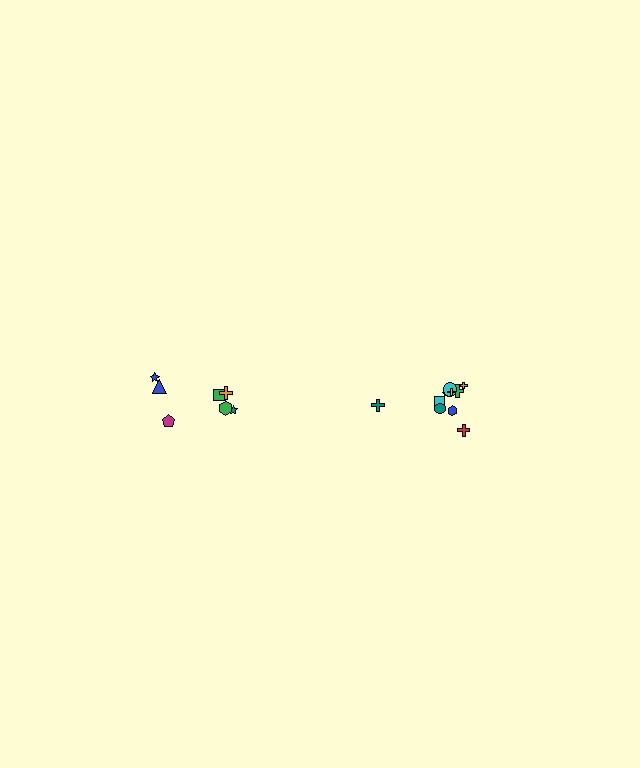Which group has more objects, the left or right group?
The right group.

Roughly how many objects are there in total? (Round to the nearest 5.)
Roughly 15 objects in total.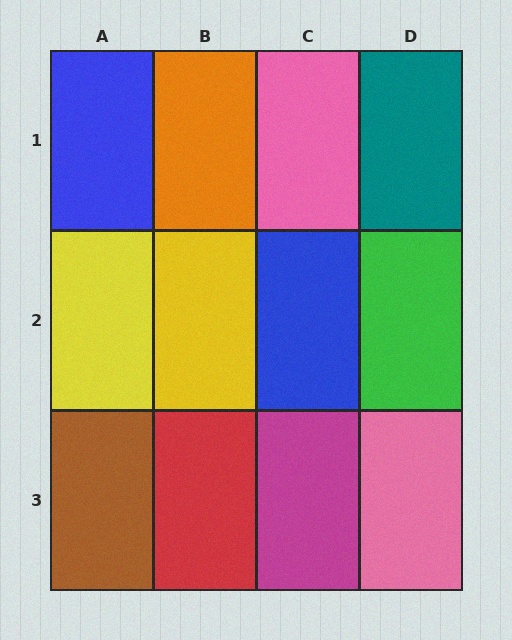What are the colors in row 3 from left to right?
Brown, red, magenta, pink.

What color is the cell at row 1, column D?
Teal.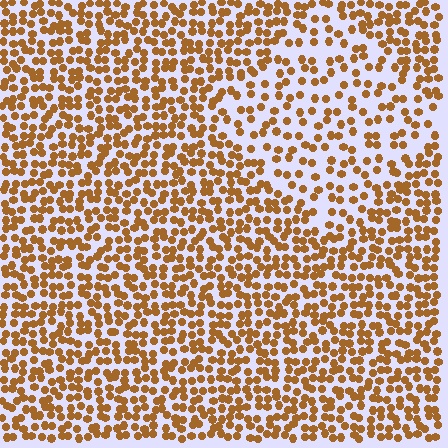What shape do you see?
I see a diamond.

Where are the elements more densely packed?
The elements are more densely packed outside the diamond boundary.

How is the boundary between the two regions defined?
The boundary is defined by a change in element density (approximately 1.9x ratio). All elements are the same color, size, and shape.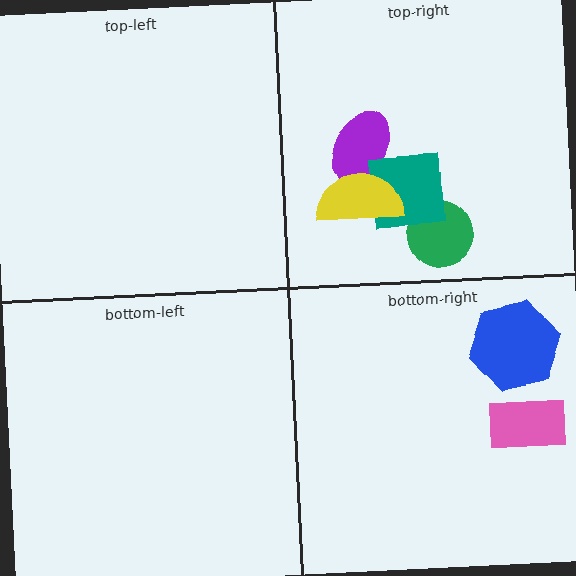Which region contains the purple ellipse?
The top-right region.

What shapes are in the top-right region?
The purple ellipse, the green circle, the teal square, the yellow semicircle.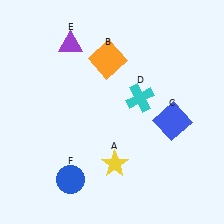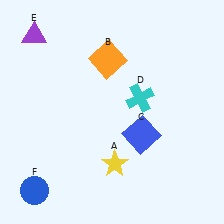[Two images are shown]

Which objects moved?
The objects that moved are: the blue square (C), the purple triangle (E), the blue circle (F).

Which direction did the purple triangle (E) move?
The purple triangle (E) moved left.